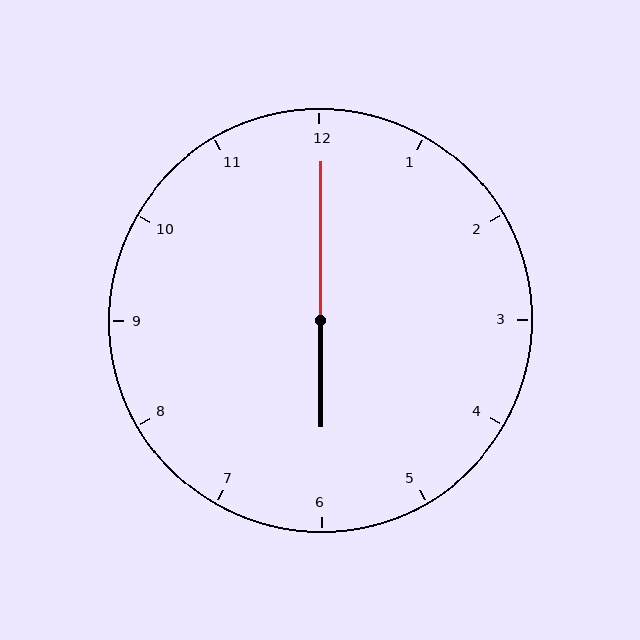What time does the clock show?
6:00.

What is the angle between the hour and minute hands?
Approximately 180 degrees.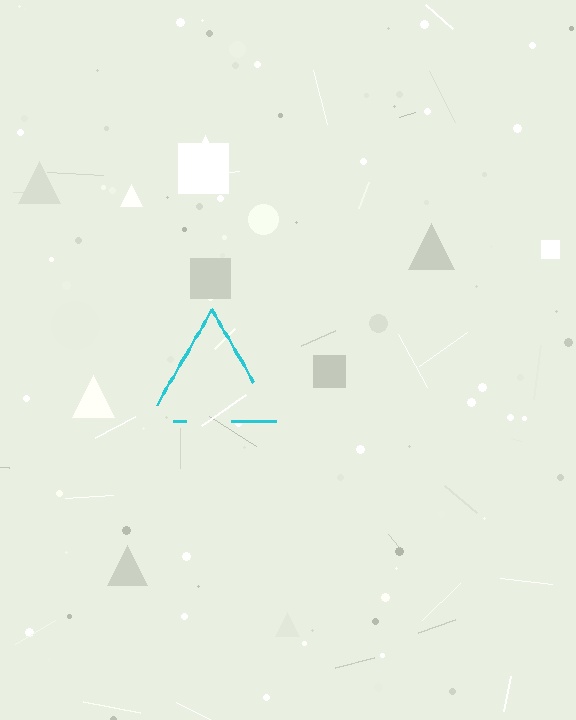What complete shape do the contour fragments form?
The contour fragments form a triangle.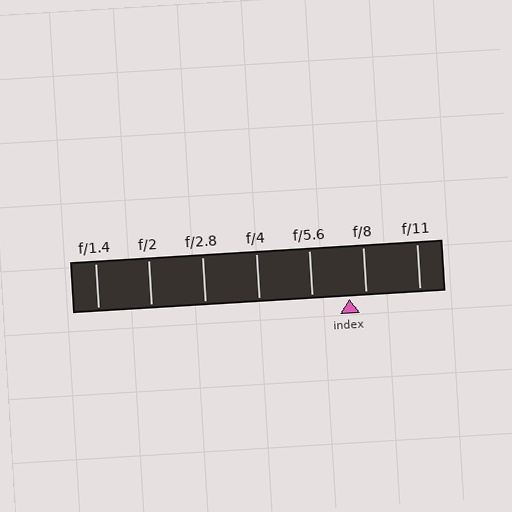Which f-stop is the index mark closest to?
The index mark is closest to f/8.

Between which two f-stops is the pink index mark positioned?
The index mark is between f/5.6 and f/8.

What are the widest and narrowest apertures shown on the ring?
The widest aperture shown is f/1.4 and the narrowest is f/11.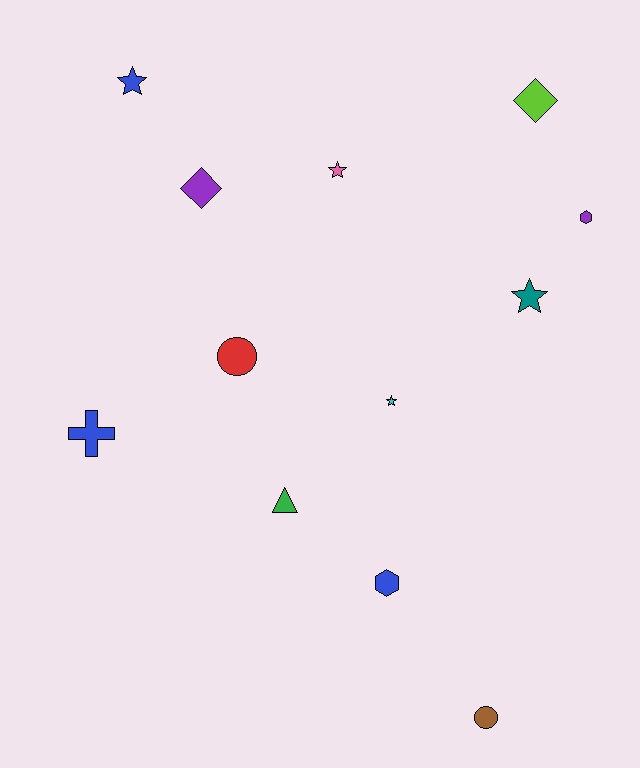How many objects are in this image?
There are 12 objects.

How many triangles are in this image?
There is 1 triangle.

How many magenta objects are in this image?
There are no magenta objects.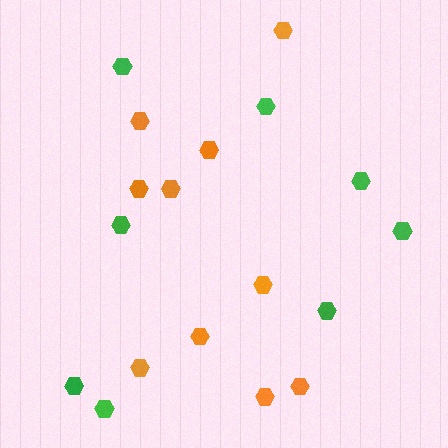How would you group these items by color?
There are 2 groups: one group of green hexagons (8) and one group of orange hexagons (10).